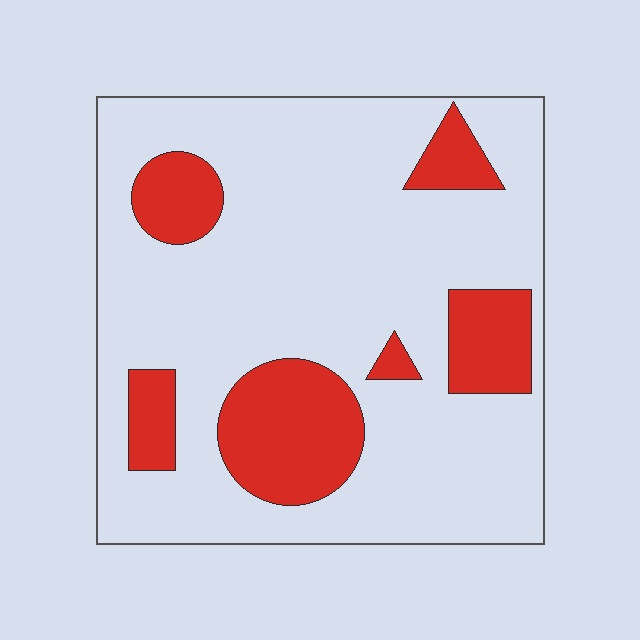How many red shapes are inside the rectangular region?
6.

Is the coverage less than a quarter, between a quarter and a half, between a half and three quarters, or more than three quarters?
Less than a quarter.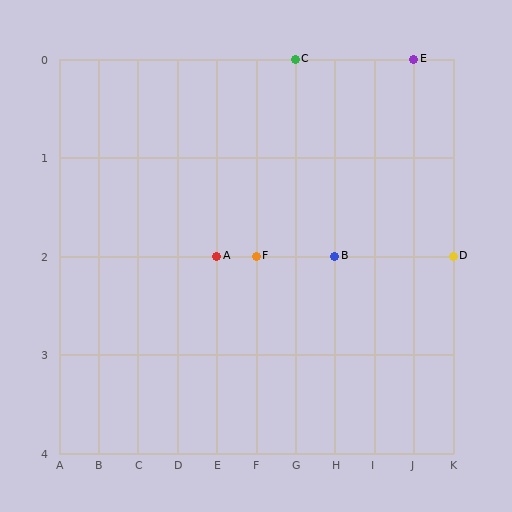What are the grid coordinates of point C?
Point C is at grid coordinates (G, 0).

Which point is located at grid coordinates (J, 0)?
Point E is at (J, 0).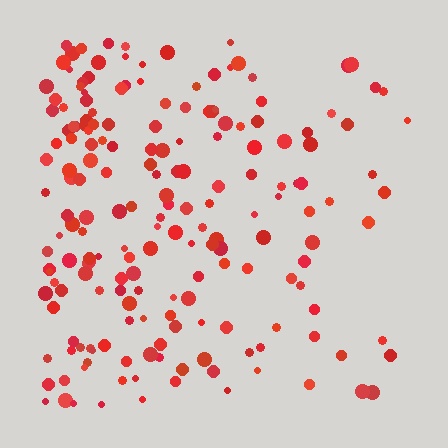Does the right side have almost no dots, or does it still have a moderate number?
Still a moderate number, just noticeably fewer than the left.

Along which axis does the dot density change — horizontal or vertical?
Horizontal.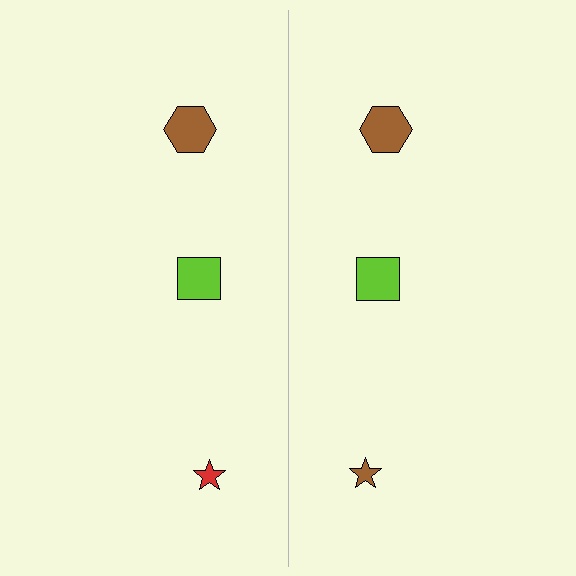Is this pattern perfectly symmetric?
No, the pattern is not perfectly symmetric. The brown star on the right side breaks the symmetry — its mirror counterpart is red.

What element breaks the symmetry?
The brown star on the right side breaks the symmetry — its mirror counterpart is red.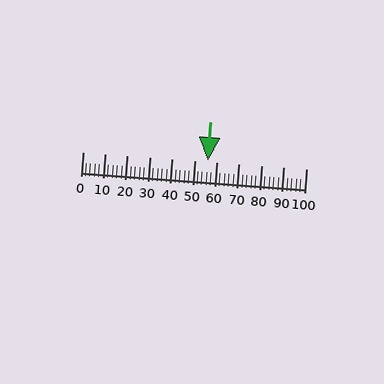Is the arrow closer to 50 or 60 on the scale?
The arrow is closer to 60.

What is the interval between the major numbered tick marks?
The major tick marks are spaced 10 units apart.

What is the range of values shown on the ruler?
The ruler shows values from 0 to 100.